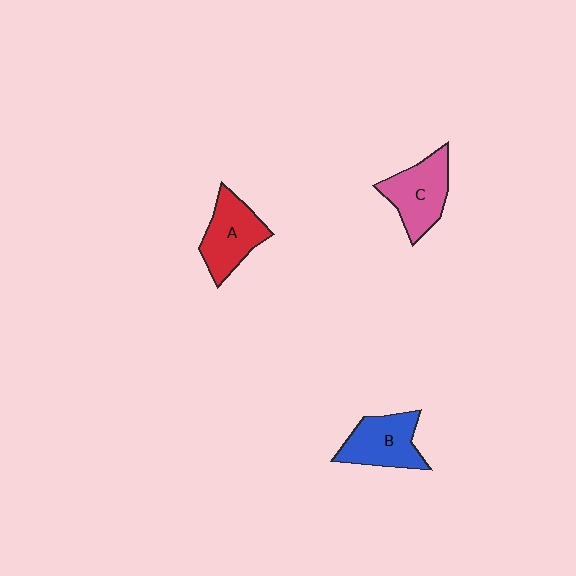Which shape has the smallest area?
Shape B (blue).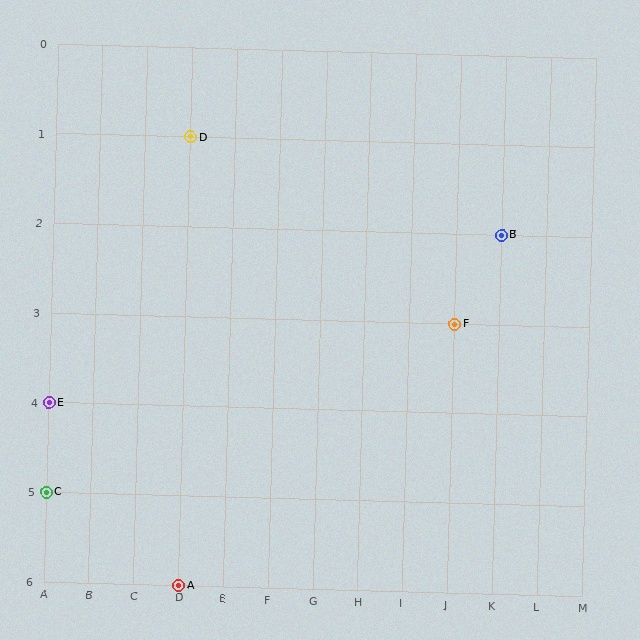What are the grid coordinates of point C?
Point C is at grid coordinates (A, 5).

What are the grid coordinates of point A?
Point A is at grid coordinates (D, 6).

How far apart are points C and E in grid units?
Points C and E are 1 row apart.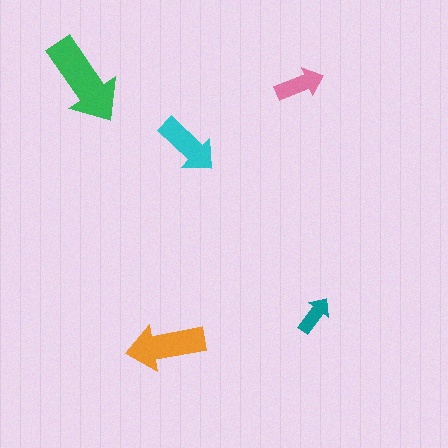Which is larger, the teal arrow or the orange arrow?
The orange one.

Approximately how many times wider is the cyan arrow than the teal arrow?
About 1.5 times wider.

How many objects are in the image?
There are 5 objects in the image.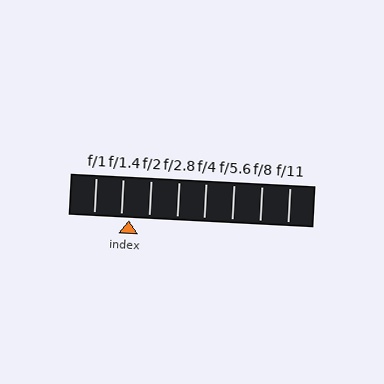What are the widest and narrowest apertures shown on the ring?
The widest aperture shown is f/1 and the narrowest is f/11.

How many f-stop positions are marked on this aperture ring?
There are 8 f-stop positions marked.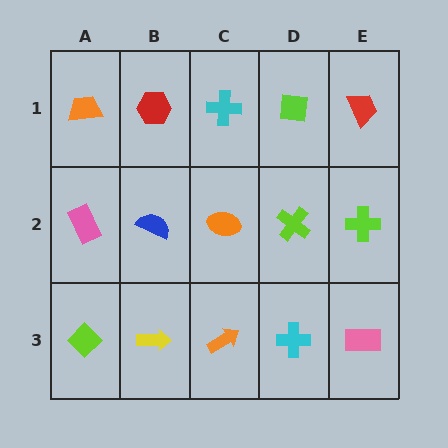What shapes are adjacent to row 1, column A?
A pink rectangle (row 2, column A), a red hexagon (row 1, column B).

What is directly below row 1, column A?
A pink rectangle.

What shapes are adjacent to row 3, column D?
A lime cross (row 2, column D), an orange arrow (row 3, column C), a pink rectangle (row 3, column E).